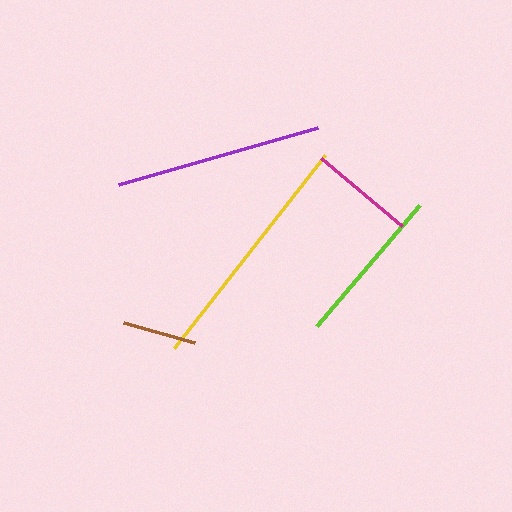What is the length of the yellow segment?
The yellow segment is approximately 245 pixels long.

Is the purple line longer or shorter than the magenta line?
The purple line is longer than the magenta line.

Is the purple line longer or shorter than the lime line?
The purple line is longer than the lime line.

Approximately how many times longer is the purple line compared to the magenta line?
The purple line is approximately 2.0 times the length of the magenta line.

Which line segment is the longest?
The yellow line is the longest at approximately 245 pixels.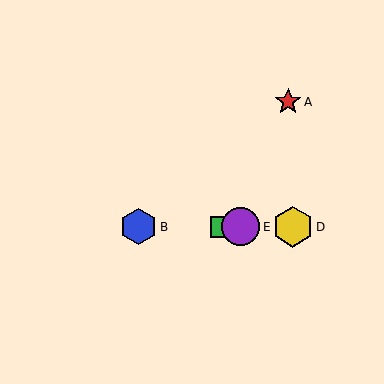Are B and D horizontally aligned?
Yes, both are at y≈227.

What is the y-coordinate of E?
Object E is at y≈227.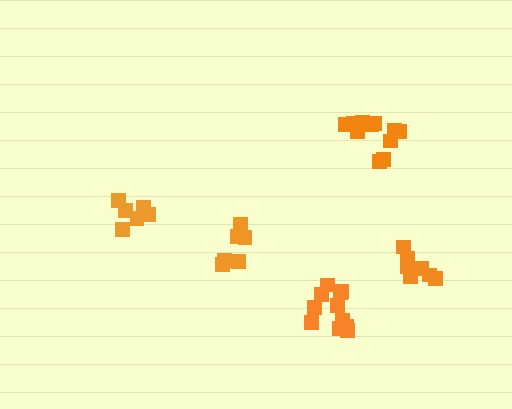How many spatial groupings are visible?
There are 5 spatial groupings.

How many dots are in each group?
Group 1: 7 dots, Group 2: 11 dots, Group 3: 7 dots, Group 4: 6 dots, Group 5: 11 dots (42 total).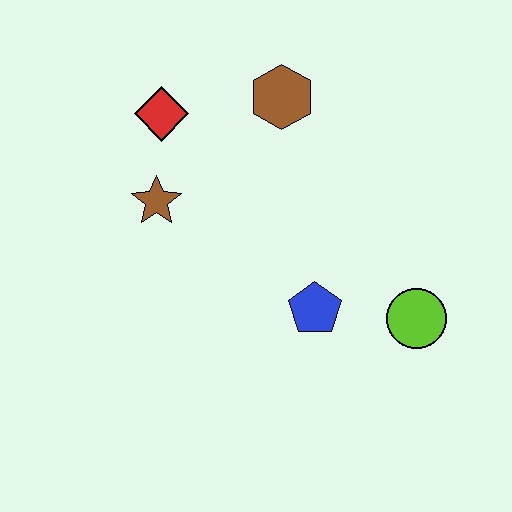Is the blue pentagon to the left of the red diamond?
No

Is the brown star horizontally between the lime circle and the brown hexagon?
No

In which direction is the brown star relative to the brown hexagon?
The brown star is to the left of the brown hexagon.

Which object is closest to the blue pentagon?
The lime circle is closest to the blue pentagon.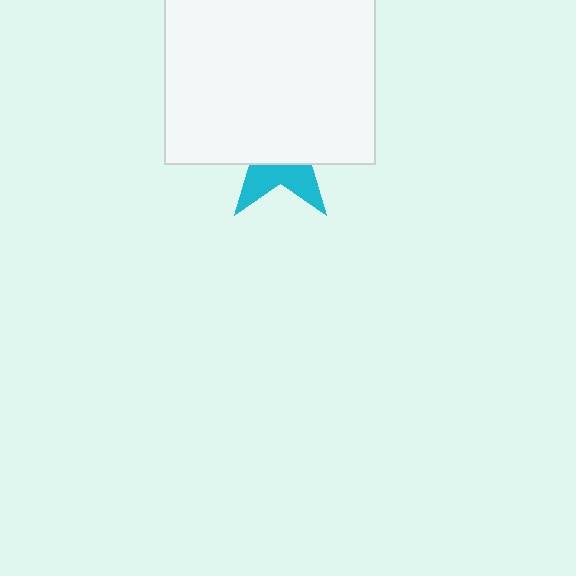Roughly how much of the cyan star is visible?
A small part of it is visible (roughly 33%).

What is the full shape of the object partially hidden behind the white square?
The partially hidden object is a cyan star.